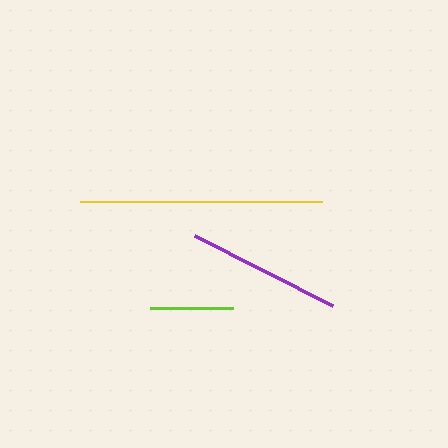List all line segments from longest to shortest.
From longest to shortest: yellow, purple, lime.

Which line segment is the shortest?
The lime line is the shortest at approximately 83 pixels.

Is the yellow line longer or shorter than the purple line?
The yellow line is longer than the purple line.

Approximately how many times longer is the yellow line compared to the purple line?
The yellow line is approximately 1.6 times the length of the purple line.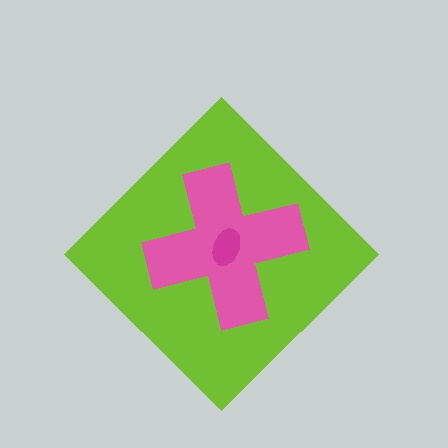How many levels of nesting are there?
3.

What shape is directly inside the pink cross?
The magenta ellipse.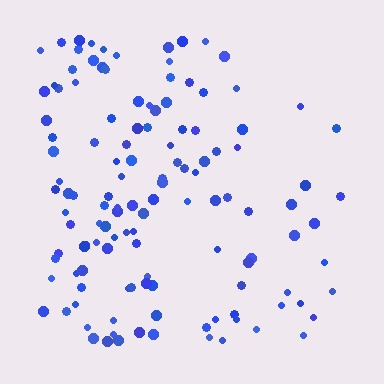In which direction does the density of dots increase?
From right to left, with the left side densest.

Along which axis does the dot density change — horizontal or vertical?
Horizontal.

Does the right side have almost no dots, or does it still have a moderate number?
Still a moderate number, just noticeably fewer than the left.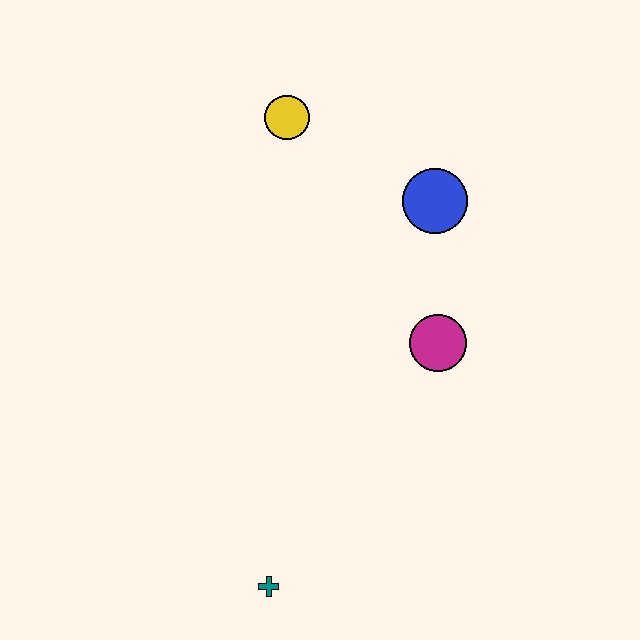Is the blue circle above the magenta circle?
Yes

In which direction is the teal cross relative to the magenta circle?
The teal cross is below the magenta circle.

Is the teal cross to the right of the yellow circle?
No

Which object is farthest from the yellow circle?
The teal cross is farthest from the yellow circle.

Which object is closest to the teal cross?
The magenta circle is closest to the teal cross.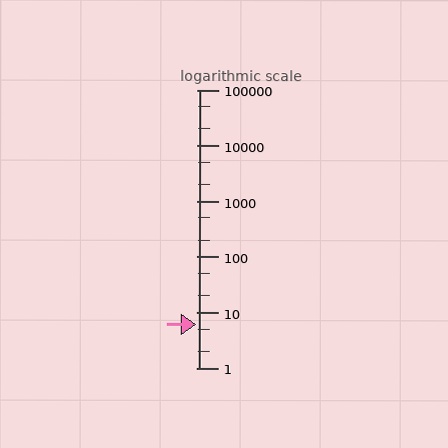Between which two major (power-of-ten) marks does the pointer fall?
The pointer is between 1 and 10.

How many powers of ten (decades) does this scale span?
The scale spans 5 decades, from 1 to 100000.